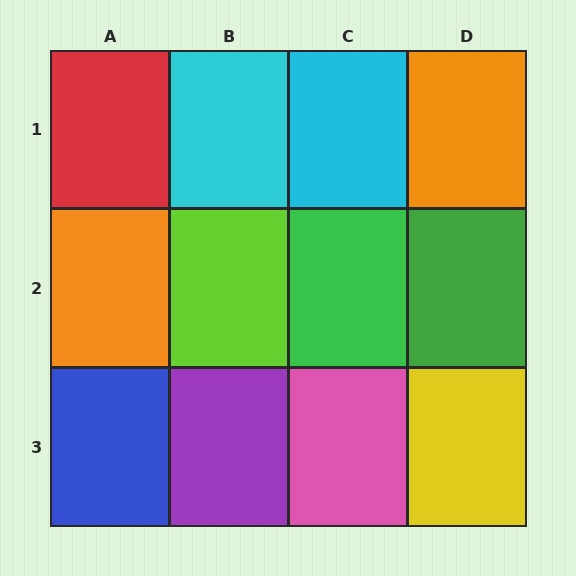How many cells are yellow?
1 cell is yellow.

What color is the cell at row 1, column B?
Cyan.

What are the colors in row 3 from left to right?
Blue, purple, pink, yellow.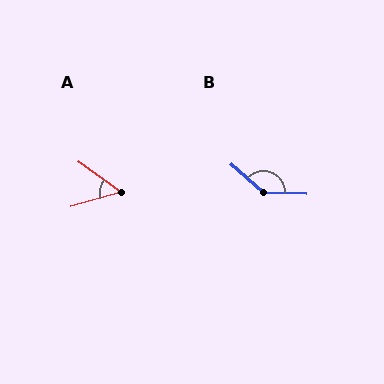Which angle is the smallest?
A, at approximately 52 degrees.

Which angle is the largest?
B, at approximately 140 degrees.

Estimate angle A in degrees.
Approximately 52 degrees.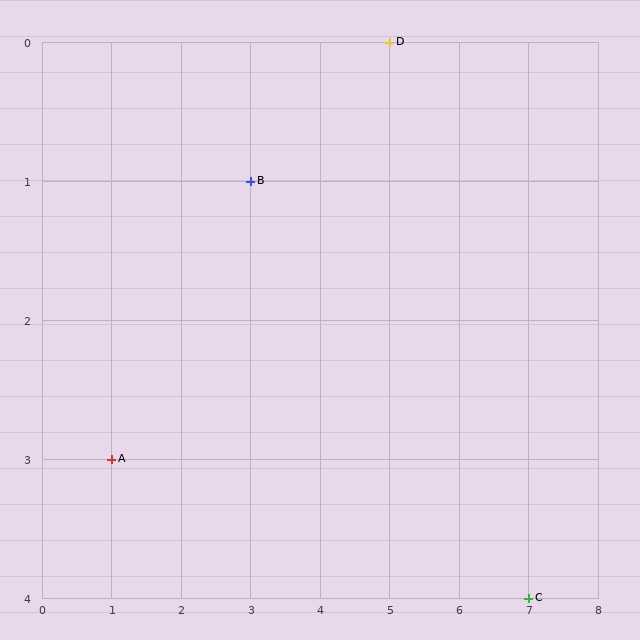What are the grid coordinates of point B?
Point B is at grid coordinates (3, 1).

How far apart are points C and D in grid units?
Points C and D are 2 columns and 4 rows apart (about 4.5 grid units diagonally).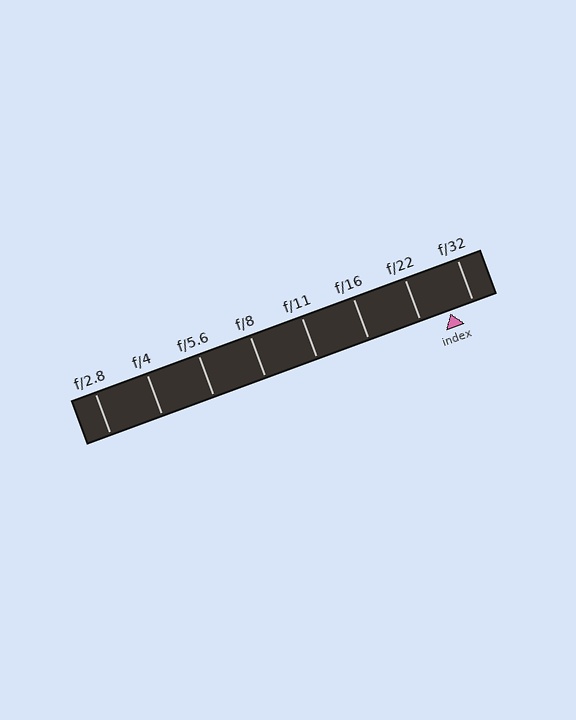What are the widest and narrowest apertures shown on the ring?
The widest aperture shown is f/2.8 and the narrowest is f/32.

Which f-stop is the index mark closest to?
The index mark is closest to f/32.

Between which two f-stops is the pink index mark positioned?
The index mark is between f/22 and f/32.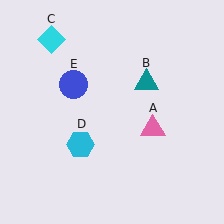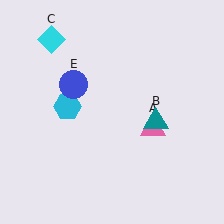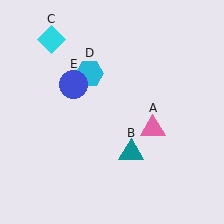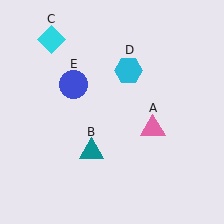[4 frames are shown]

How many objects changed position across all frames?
2 objects changed position: teal triangle (object B), cyan hexagon (object D).